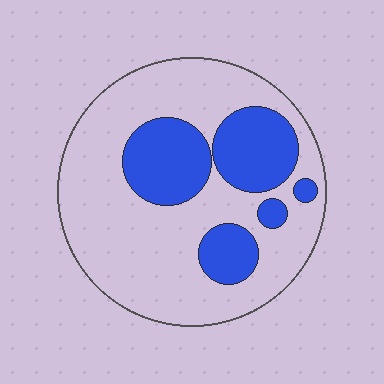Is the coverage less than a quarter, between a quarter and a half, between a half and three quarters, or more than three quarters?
Between a quarter and a half.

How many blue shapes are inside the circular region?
5.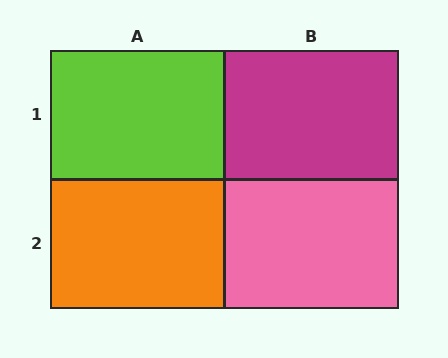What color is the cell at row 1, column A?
Lime.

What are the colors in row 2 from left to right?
Orange, pink.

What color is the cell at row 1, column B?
Magenta.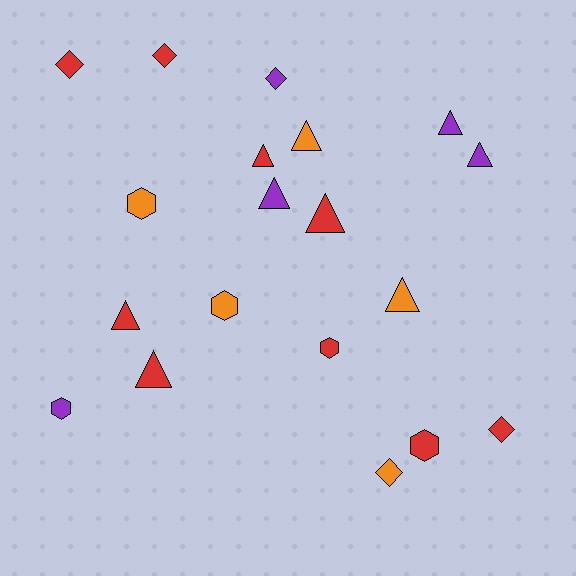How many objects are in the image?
There are 19 objects.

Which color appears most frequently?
Red, with 9 objects.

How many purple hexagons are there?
There is 1 purple hexagon.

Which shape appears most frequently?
Triangle, with 9 objects.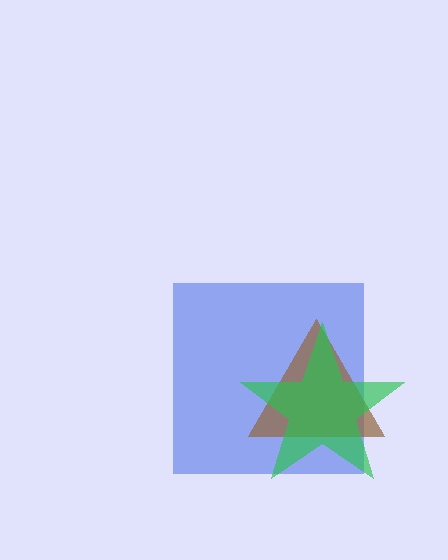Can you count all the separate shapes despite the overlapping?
Yes, there are 3 separate shapes.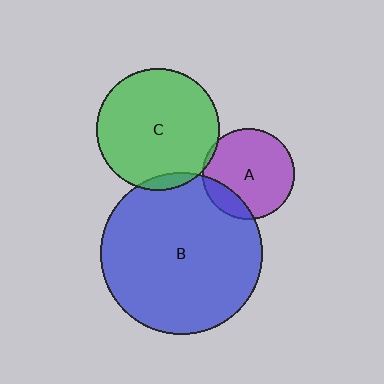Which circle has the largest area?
Circle B (blue).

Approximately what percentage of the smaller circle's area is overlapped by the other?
Approximately 15%.